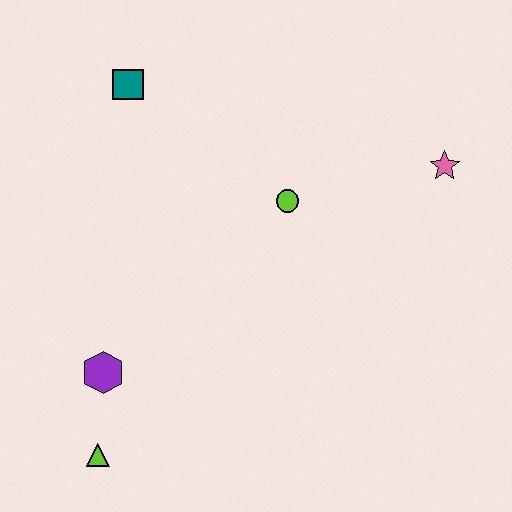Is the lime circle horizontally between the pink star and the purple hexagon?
Yes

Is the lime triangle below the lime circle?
Yes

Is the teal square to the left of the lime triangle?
No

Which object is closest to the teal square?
The lime circle is closest to the teal square.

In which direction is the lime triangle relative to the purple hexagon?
The lime triangle is below the purple hexagon.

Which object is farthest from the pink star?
The lime triangle is farthest from the pink star.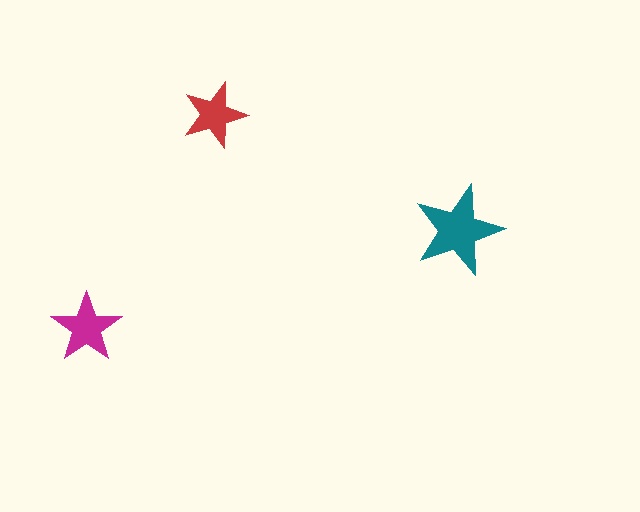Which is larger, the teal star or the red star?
The teal one.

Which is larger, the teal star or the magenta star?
The teal one.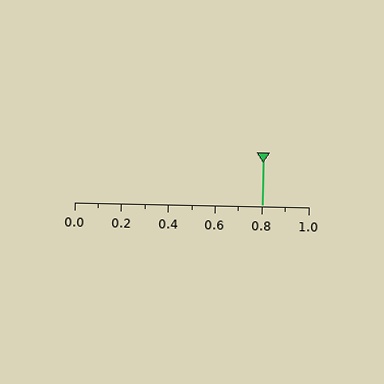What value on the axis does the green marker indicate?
The marker indicates approximately 0.8.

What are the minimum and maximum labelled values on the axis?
The axis runs from 0.0 to 1.0.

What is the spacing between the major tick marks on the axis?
The major ticks are spaced 0.2 apart.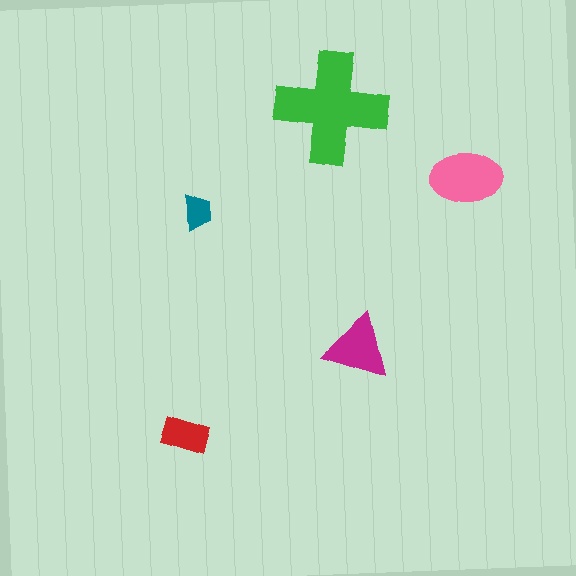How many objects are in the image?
There are 5 objects in the image.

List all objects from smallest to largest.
The teal trapezoid, the red rectangle, the magenta triangle, the pink ellipse, the green cross.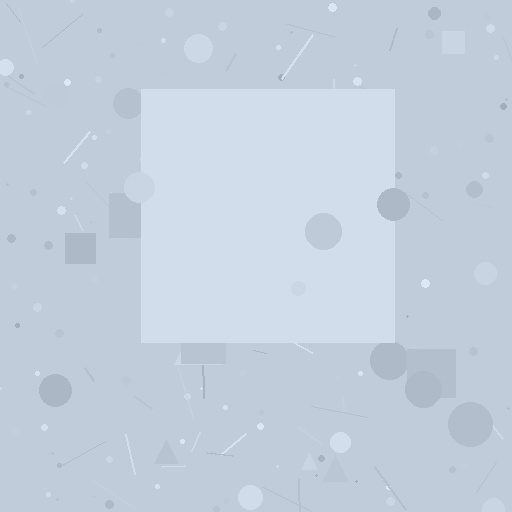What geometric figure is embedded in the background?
A square is embedded in the background.